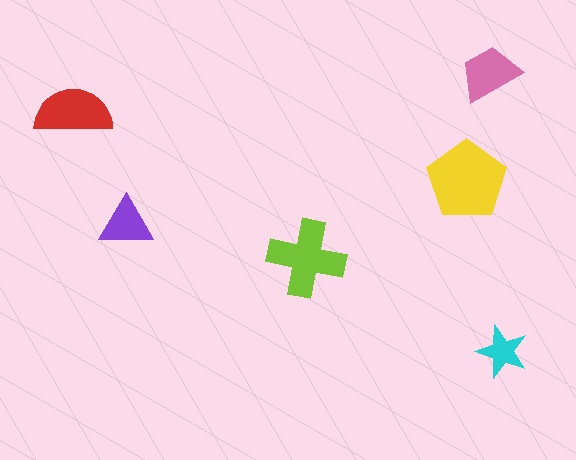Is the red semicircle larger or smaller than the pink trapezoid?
Larger.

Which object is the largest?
The yellow pentagon.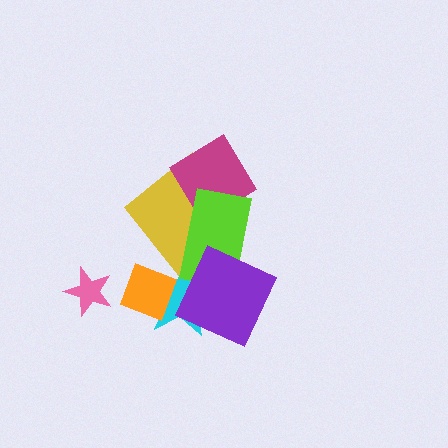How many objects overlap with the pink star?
0 objects overlap with the pink star.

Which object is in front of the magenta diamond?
The lime rectangle is in front of the magenta diamond.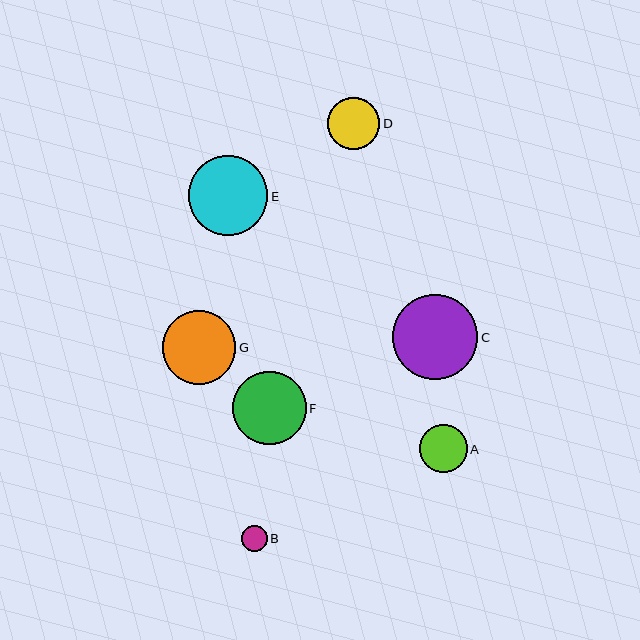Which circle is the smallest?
Circle B is the smallest with a size of approximately 26 pixels.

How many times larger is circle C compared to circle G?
Circle C is approximately 1.2 times the size of circle G.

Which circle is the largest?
Circle C is the largest with a size of approximately 85 pixels.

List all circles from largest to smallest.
From largest to smallest: C, E, F, G, D, A, B.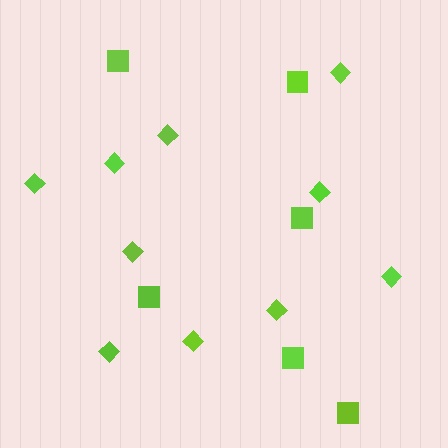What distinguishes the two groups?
There are 2 groups: one group of diamonds (10) and one group of squares (6).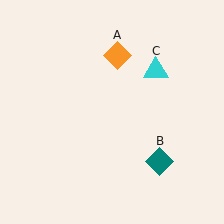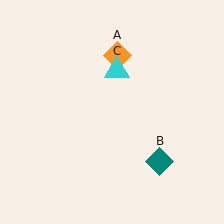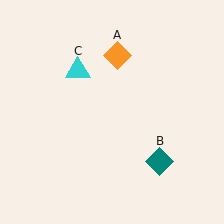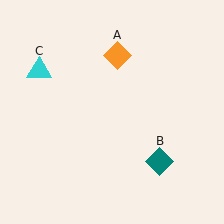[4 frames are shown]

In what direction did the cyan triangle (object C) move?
The cyan triangle (object C) moved left.